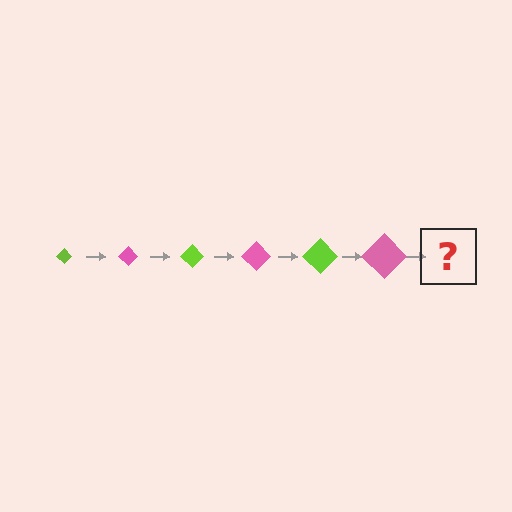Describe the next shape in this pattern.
It should be a lime diamond, larger than the previous one.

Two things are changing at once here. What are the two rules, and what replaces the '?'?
The two rules are that the diamond grows larger each step and the color cycles through lime and pink. The '?' should be a lime diamond, larger than the previous one.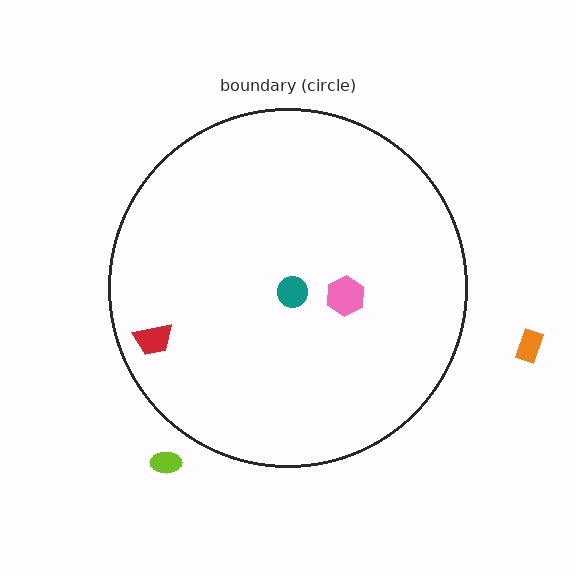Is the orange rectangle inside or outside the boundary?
Outside.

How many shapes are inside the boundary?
3 inside, 2 outside.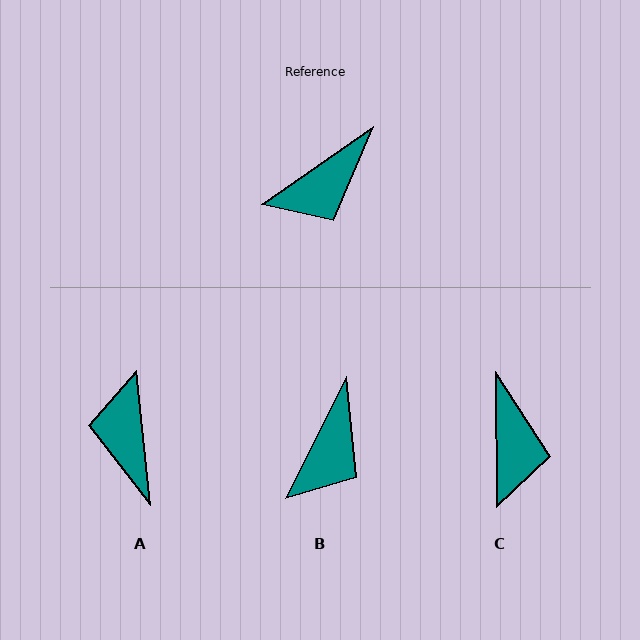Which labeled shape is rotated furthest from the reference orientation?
A, about 119 degrees away.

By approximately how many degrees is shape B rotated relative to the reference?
Approximately 29 degrees counter-clockwise.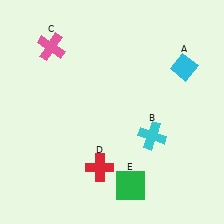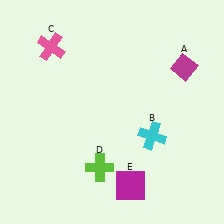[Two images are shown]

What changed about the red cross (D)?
In Image 1, D is red. In Image 2, it changed to lime.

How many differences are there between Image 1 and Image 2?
There are 3 differences between the two images.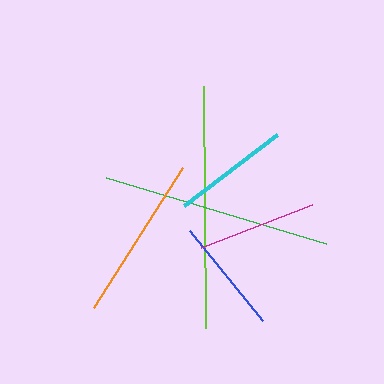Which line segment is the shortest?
The blue line is the shortest at approximately 116 pixels.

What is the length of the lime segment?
The lime segment is approximately 242 pixels long.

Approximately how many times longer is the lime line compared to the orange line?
The lime line is approximately 1.5 times the length of the orange line.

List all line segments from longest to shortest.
From longest to shortest: lime, green, orange, magenta, cyan, blue.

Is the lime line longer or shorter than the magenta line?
The lime line is longer than the magenta line.